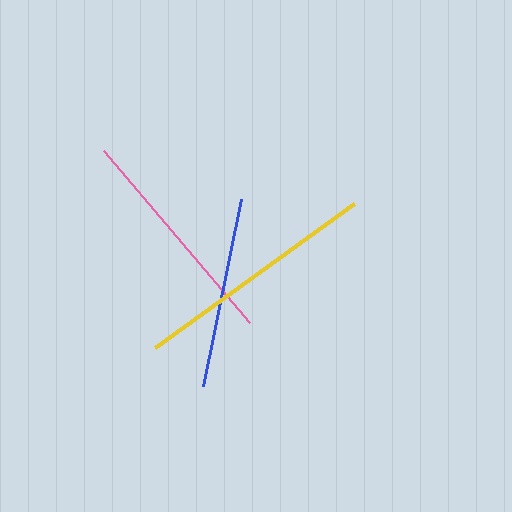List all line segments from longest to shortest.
From longest to shortest: yellow, pink, blue.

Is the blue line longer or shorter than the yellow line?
The yellow line is longer than the blue line.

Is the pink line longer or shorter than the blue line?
The pink line is longer than the blue line.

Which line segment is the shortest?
The blue line is the shortest at approximately 190 pixels.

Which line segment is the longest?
The yellow line is the longest at approximately 246 pixels.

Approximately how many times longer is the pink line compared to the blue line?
The pink line is approximately 1.2 times the length of the blue line.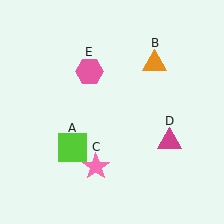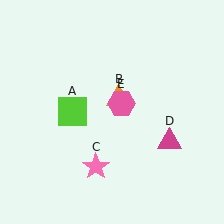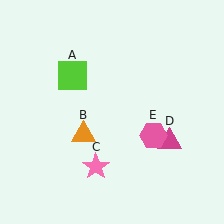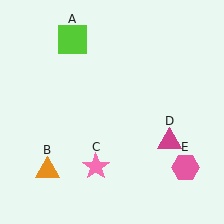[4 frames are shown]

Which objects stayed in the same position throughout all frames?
Pink star (object C) and magenta triangle (object D) remained stationary.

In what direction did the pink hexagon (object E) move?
The pink hexagon (object E) moved down and to the right.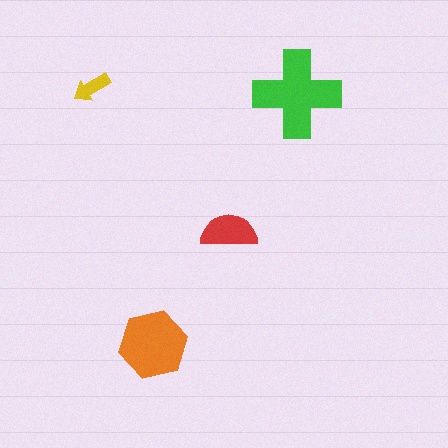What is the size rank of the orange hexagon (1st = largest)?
2nd.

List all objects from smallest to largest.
The yellow arrow, the red semicircle, the orange hexagon, the green cross.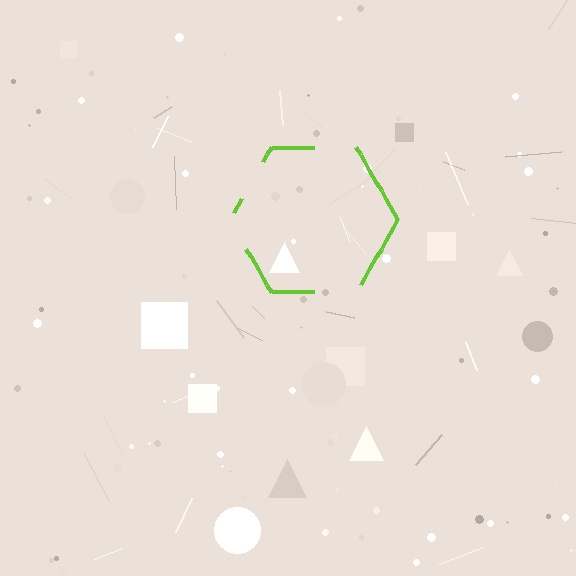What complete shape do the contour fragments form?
The contour fragments form a hexagon.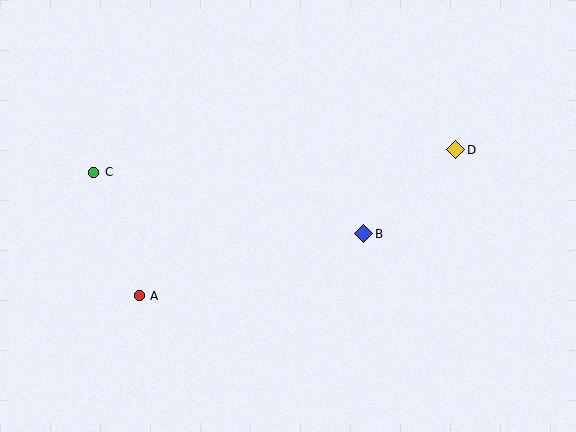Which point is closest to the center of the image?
Point B at (364, 234) is closest to the center.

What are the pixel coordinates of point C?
Point C is at (94, 172).